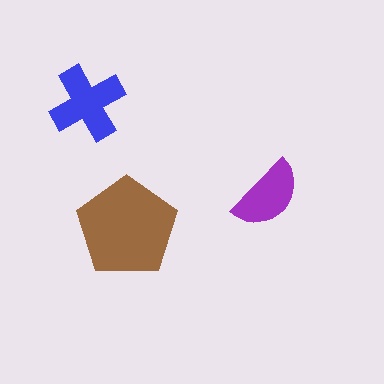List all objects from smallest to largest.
The purple semicircle, the blue cross, the brown pentagon.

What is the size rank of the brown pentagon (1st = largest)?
1st.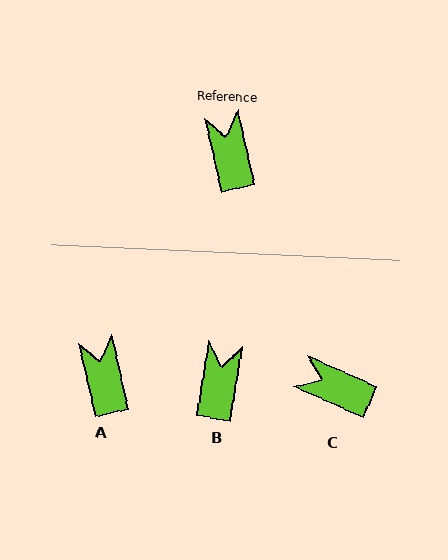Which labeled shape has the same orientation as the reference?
A.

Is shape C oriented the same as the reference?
No, it is off by about 53 degrees.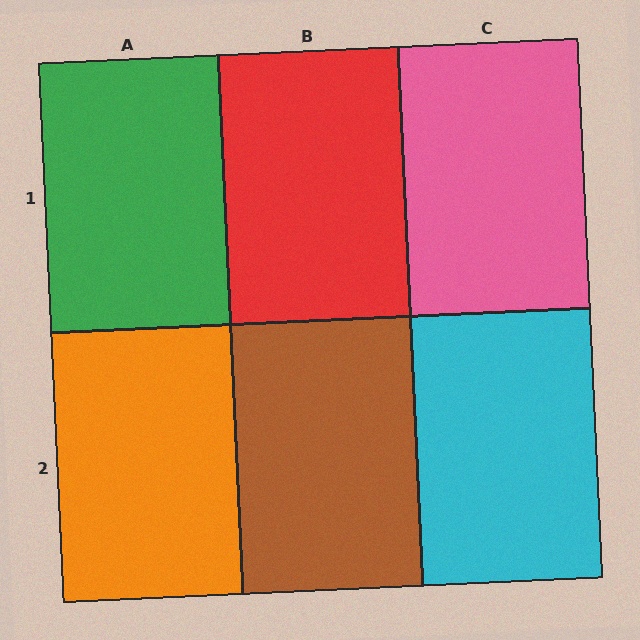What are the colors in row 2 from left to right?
Orange, brown, cyan.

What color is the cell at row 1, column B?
Red.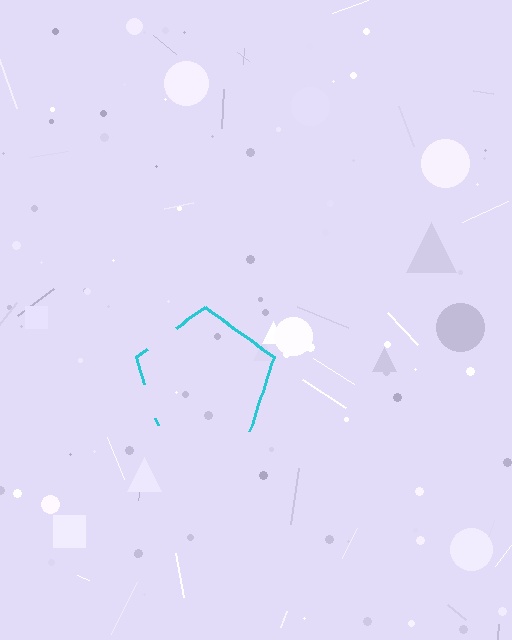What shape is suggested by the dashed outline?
The dashed outline suggests a pentagon.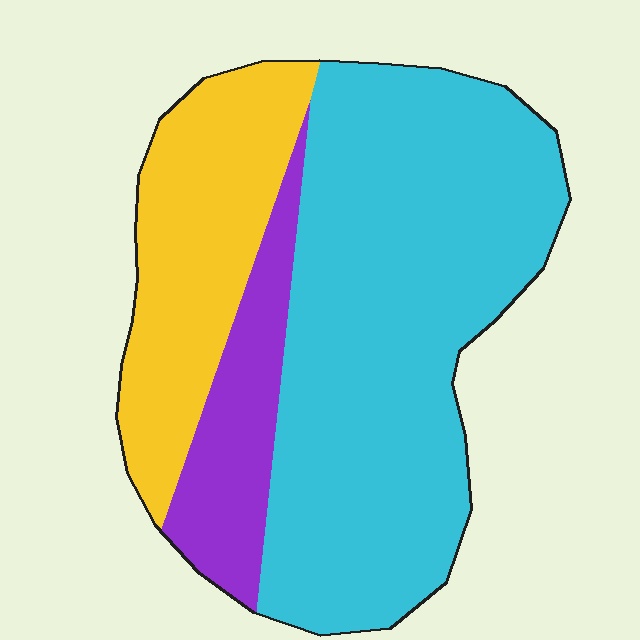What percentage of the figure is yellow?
Yellow takes up about one quarter (1/4) of the figure.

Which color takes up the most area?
Cyan, at roughly 60%.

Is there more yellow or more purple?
Yellow.